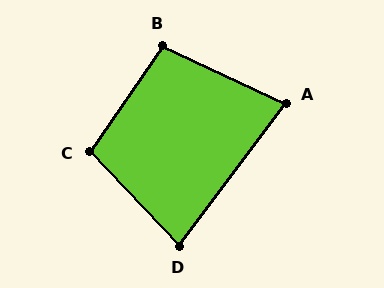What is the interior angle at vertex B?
Approximately 99 degrees (obtuse).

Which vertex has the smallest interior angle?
A, at approximately 78 degrees.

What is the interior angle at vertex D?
Approximately 81 degrees (acute).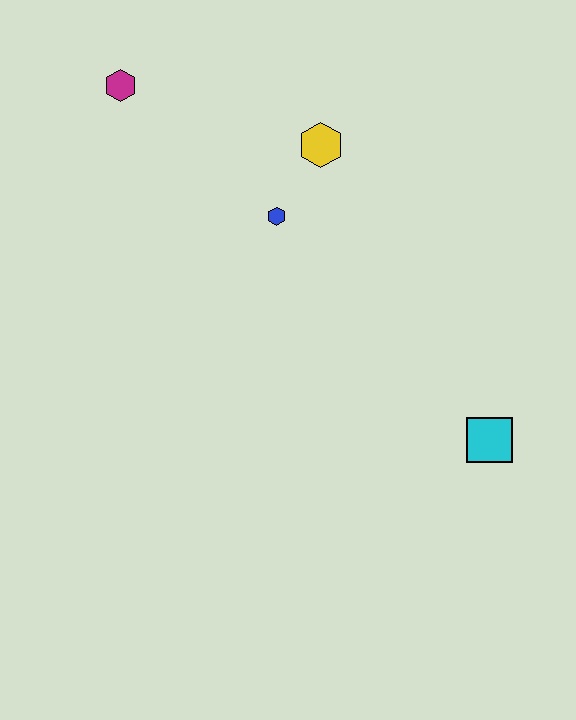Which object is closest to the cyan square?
The blue hexagon is closest to the cyan square.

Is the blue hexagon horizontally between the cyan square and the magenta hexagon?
Yes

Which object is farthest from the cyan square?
The magenta hexagon is farthest from the cyan square.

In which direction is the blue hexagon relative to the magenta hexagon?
The blue hexagon is to the right of the magenta hexagon.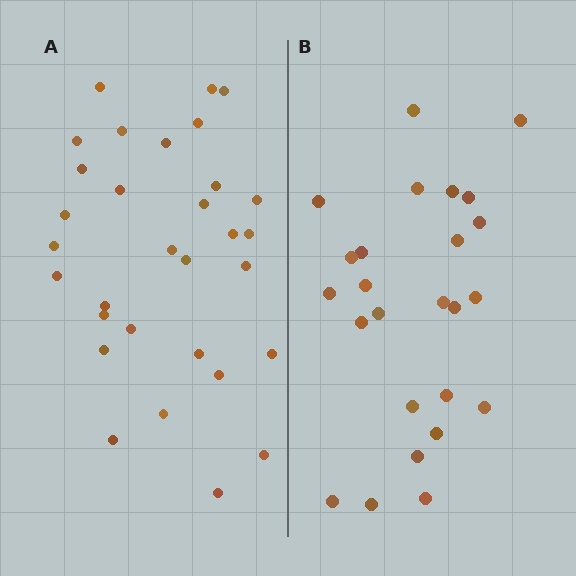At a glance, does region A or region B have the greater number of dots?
Region A (the left region) has more dots.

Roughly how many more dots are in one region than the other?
Region A has about 6 more dots than region B.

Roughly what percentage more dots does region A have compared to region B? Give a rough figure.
About 25% more.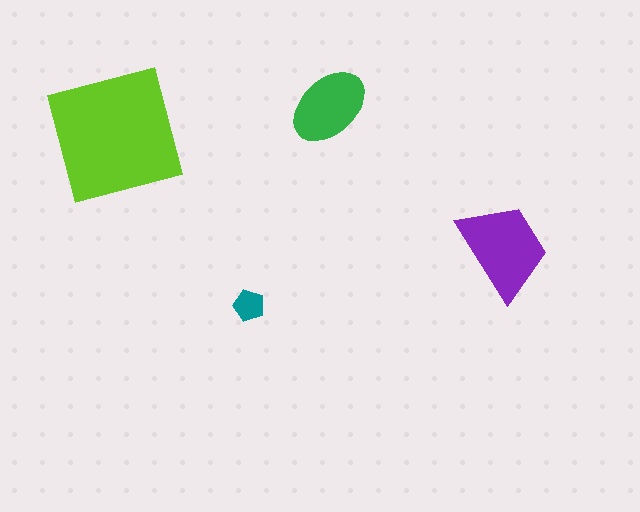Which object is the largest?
The lime square.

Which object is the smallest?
The teal pentagon.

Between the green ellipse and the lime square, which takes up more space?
The lime square.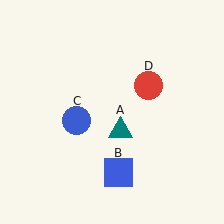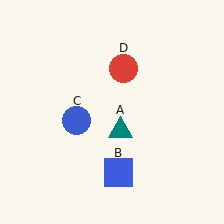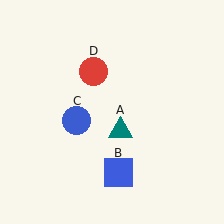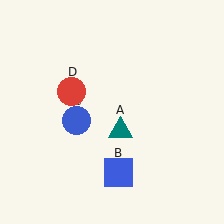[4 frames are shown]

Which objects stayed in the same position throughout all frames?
Teal triangle (object A) and blue square (object B) and blue circle (object C) remained stationary.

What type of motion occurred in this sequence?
The red circle (object D) rotated counterclockwise around the center of the scene.